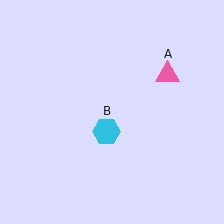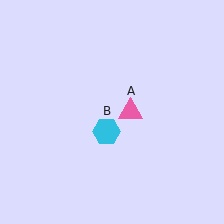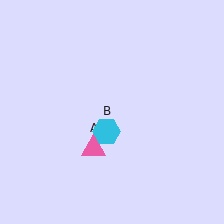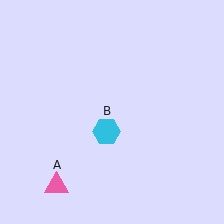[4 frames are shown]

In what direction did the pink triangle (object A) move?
The pink triangle (object A) moved down and to the left.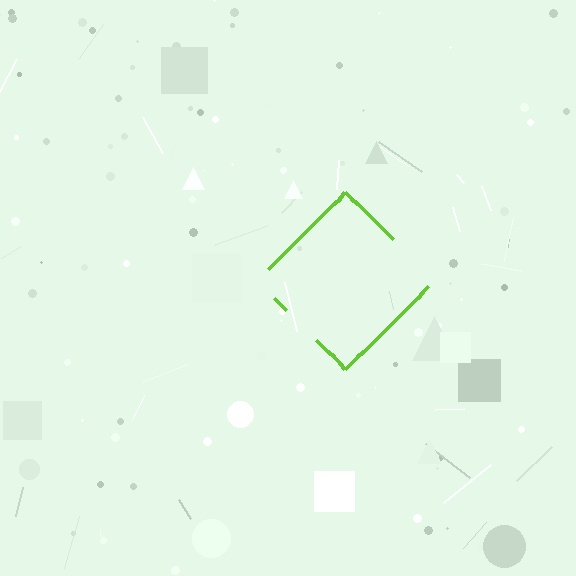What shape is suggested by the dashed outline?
The dashed outline suggests a diamond.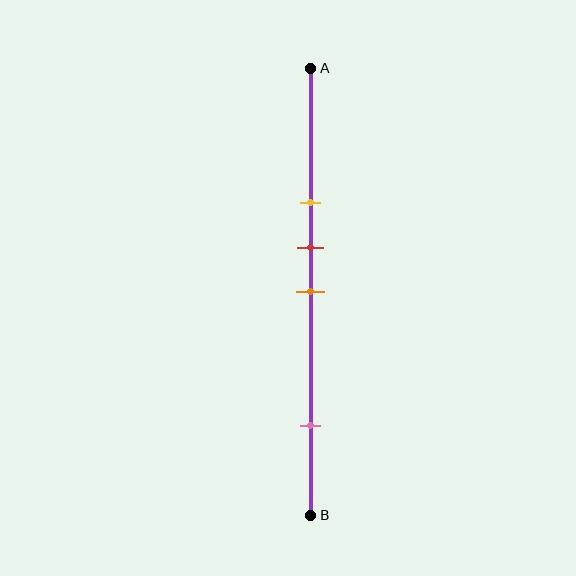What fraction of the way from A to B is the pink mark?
The pink mark is approximately 80% (0.8) of the way from A to B.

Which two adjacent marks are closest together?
The red and orange marks are the closest adjacent pair.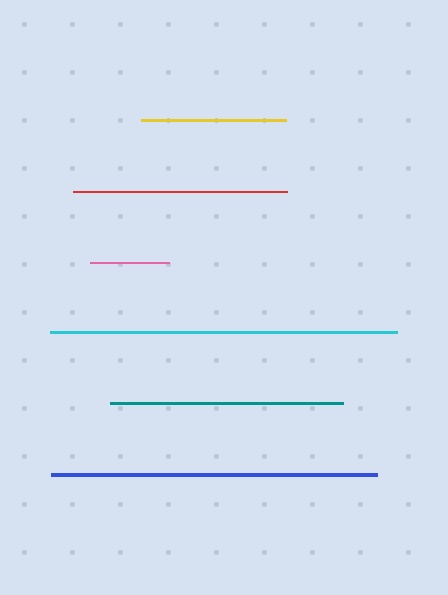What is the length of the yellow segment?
The yellow segment is approximately 146 pixels long.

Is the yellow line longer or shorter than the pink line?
The yellow line is longer than the pink line.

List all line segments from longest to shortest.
From longest to shortest: cyan, blue, teal, red, yellow, pink.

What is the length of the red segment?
The red segment is approximately 214 pixels long.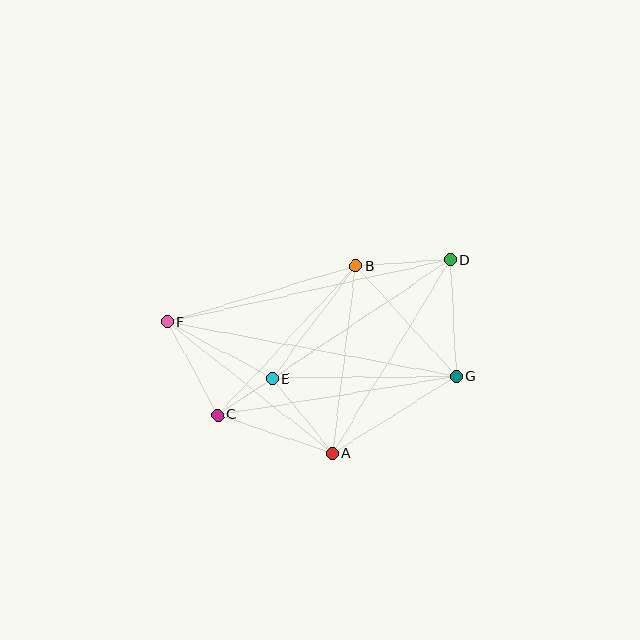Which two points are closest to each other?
Points C and E are closest to each other.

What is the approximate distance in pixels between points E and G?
The distance between E and G is approximately 184 pixels.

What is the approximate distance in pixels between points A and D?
The distance between A and D is approximately 227 pixels.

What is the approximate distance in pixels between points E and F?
The distance between E and F is approximately 119 pixels.